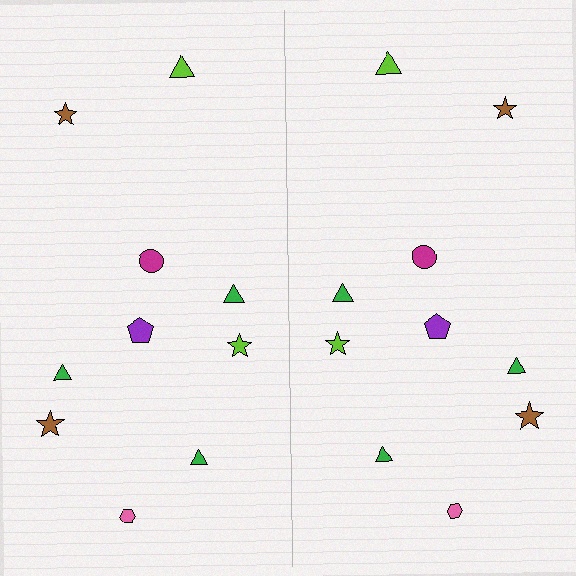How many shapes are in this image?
There are 20 shapes in this image.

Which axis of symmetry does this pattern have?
The pattern has a vertical axis of symmetry running through the center of the image.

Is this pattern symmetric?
Yes, this pattern has bilateral (reflection) symmetry.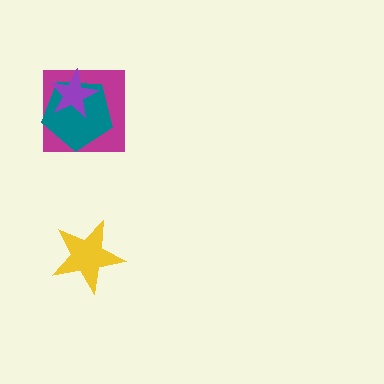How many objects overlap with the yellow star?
0 objects overlap with the yellow star.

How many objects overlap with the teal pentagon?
2 objects overlap with the teal pentagon.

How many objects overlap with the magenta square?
2 objects overlap with the magenta square.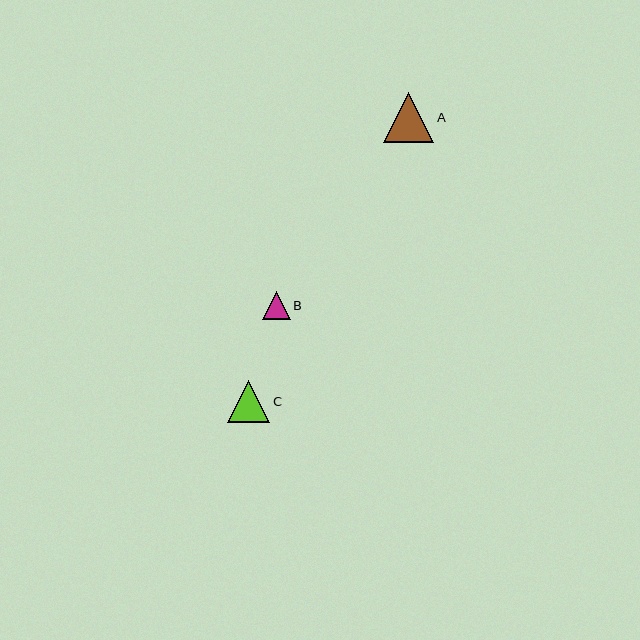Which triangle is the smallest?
Triangle B is the smallest with a size of approximately 28 pixels.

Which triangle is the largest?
Triangle A is the largest with a size of approximately 50 pixels.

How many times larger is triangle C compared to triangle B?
Triangle C is approximately 1.5 times the size of triangle B.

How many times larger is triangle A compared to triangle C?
Triangle A is approximately 1.2 times the size of triangle C.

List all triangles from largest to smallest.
From largest to smallest: A, C, B.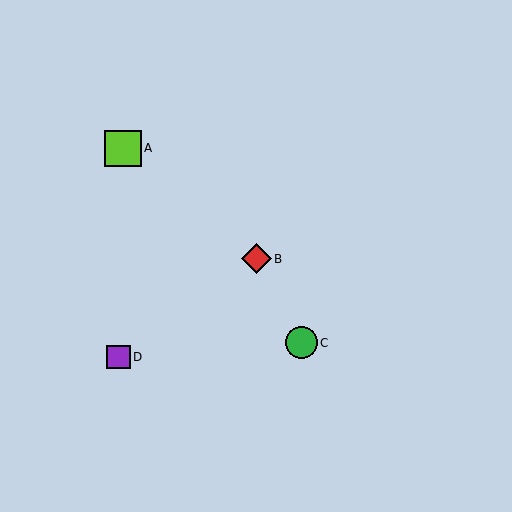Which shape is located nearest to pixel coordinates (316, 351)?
The green circle (labeled C) at (302, 343) is nearest to that location.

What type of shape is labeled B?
Shape B is a red diamond.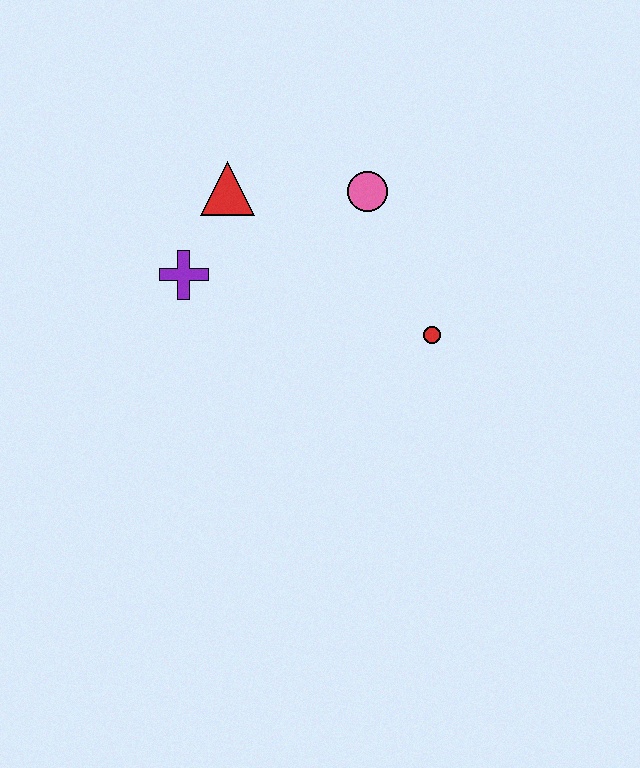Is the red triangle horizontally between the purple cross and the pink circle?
Yes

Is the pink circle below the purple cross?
No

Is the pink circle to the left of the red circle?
Yes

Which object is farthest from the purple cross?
The red circle is farthest from the purple cross.